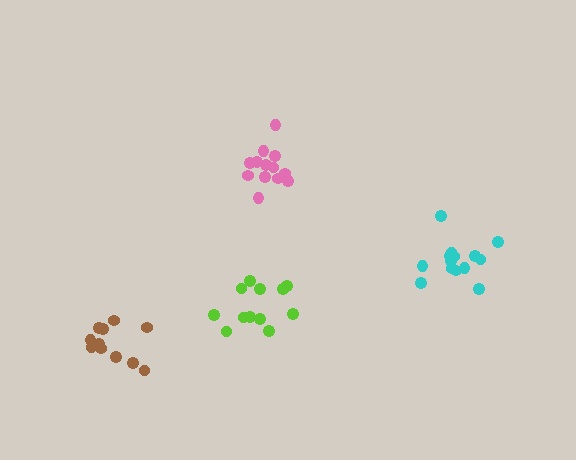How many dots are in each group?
Group 1: 14 dots, Group 2: 13 dots, Group 3: 11 dots, Group 4: 12 dots (50 total).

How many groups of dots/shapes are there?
There are 4 groups.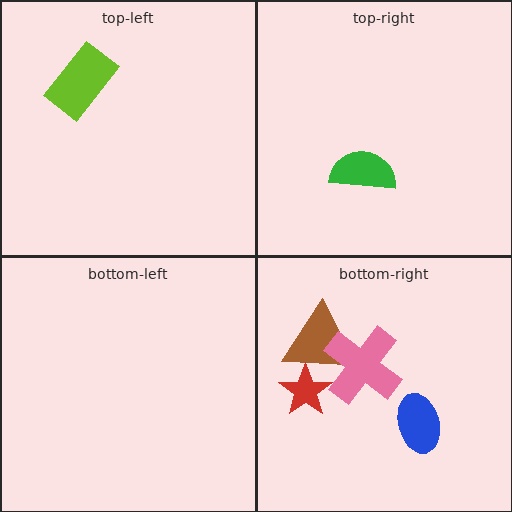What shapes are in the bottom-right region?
The blue ellipse, the brown triangle, the pink cross, the red star.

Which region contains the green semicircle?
The top-right region.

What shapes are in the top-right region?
The green semicircle.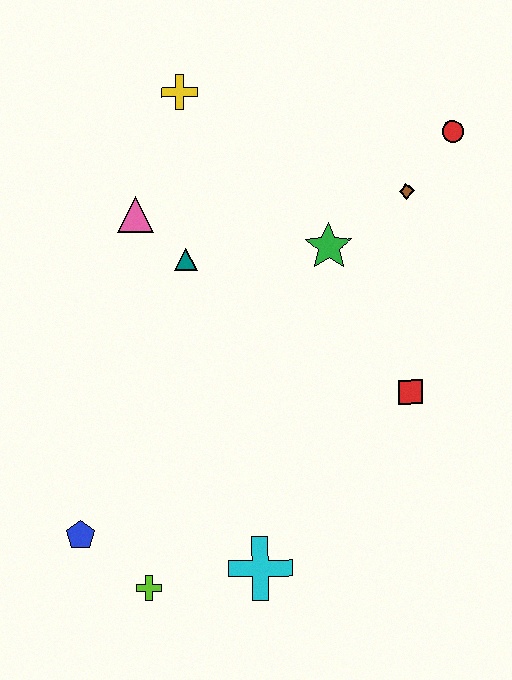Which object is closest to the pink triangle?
The teal triangle is closest to the pink triangle.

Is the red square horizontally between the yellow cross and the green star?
No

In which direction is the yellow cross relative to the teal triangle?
The yellow cross is above the teal triangle.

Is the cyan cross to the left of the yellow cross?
No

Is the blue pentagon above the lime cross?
Yes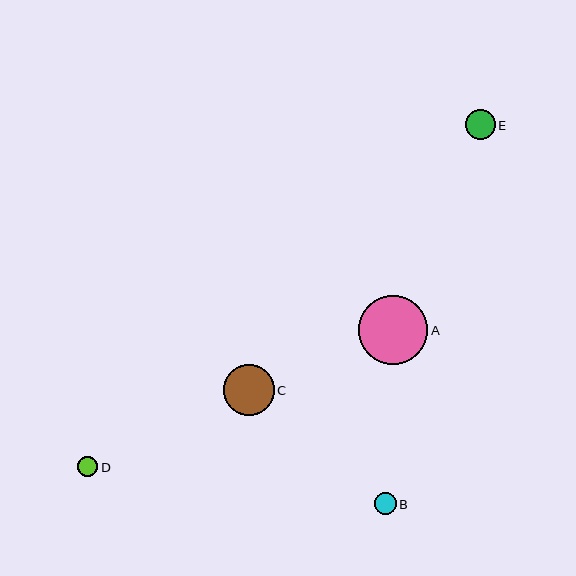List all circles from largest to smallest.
From largest to smallest: A, C, E, B, D.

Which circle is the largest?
Circle A is the largest with a size of approximately 69 pixels.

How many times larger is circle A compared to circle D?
Circle A is approximately 3.4 times the size of circle D.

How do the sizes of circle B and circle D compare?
Circle B and circle D are approximately the same size.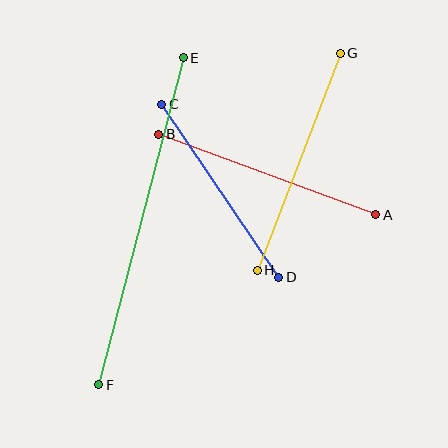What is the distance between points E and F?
The distance is approximately 338 pixels.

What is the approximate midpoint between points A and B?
The midpoint is at approximately (267, 174) pixels.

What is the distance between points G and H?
The distance is approximately 232 pixels.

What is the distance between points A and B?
The distance is approximately 232 pixels.